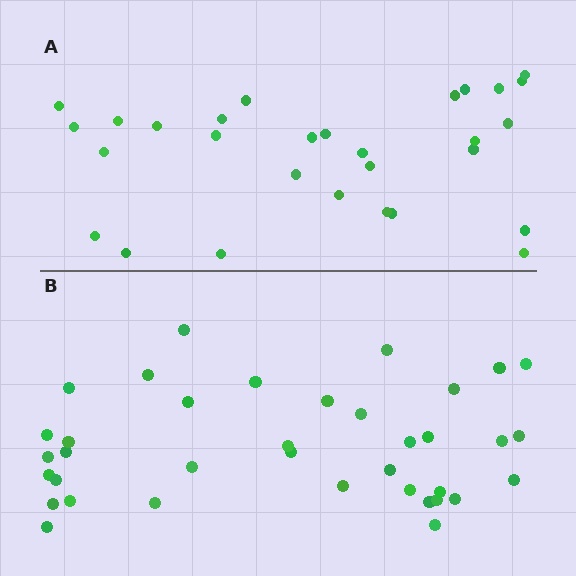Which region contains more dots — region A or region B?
Region B (the bottom region) has more dots.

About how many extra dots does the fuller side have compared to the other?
Region B has roughly 8 or so more dots than region A.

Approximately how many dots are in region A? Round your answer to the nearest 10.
About 30 dots. (The exact count is 29, which rounds to 30.)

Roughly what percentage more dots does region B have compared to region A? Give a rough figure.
About 30% more.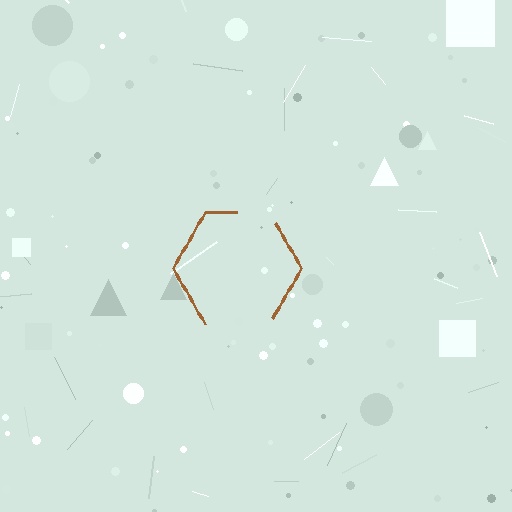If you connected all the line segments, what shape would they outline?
They would outline a hexagon.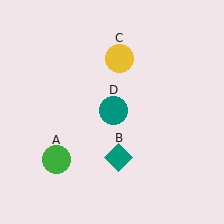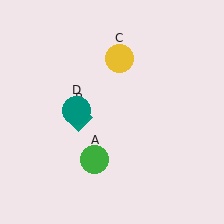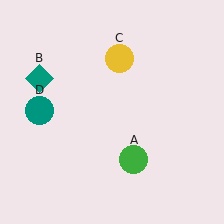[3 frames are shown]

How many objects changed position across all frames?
3 objects changed position: green circle (object A), teal diamond (object B), teal circle (object D).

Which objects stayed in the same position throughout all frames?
Yellow circle (object C) remained stationary.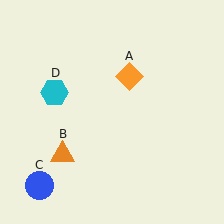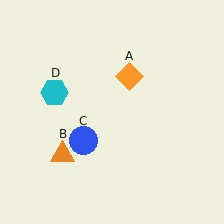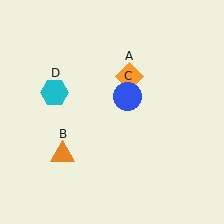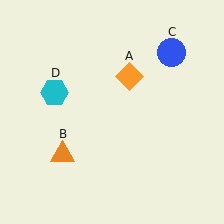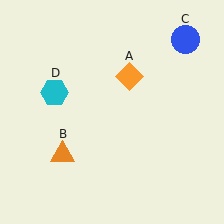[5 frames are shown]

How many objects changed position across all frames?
1 object changed position: blue circle (object C).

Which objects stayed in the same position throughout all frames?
Orange diamond (object A) and orange triangle (object B) and cyan hexagon (object D) remained stationary.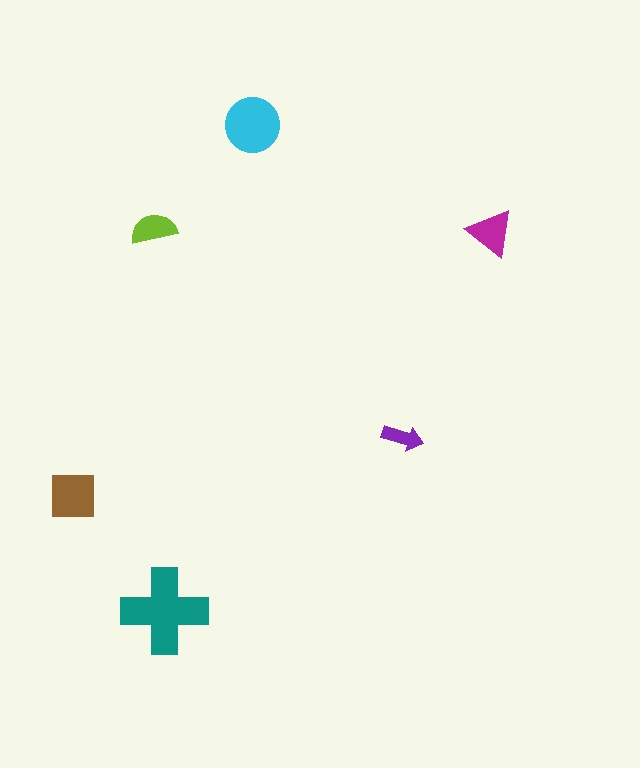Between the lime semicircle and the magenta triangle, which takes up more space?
The magenta triangle.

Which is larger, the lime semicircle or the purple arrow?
The lime semicircle.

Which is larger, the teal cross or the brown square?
The teal cross.